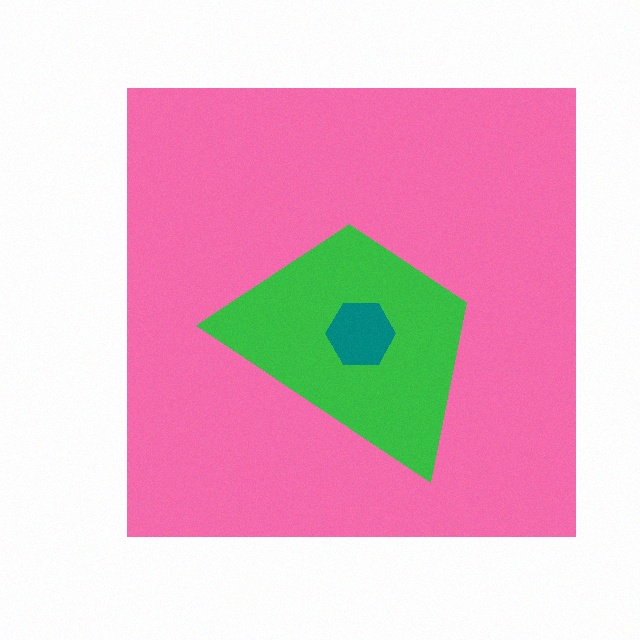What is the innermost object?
The teal hexagon.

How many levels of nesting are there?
3.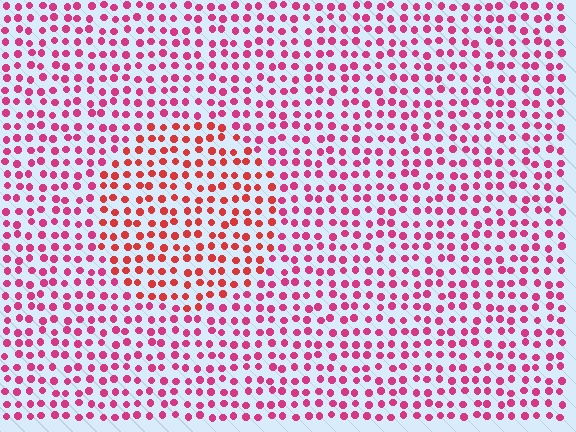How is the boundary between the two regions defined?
The boundary is defined purely by a slight shift in hue (about 29 degrees). Spacing, size, and orientation are identical on both sides.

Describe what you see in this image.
The image is filled with small magenta elements in a uniform arrangement. A circle-shaped region is visible where the elements are tinted to a slightly different hue, forming a subtle color boundary.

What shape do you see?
I see a circle.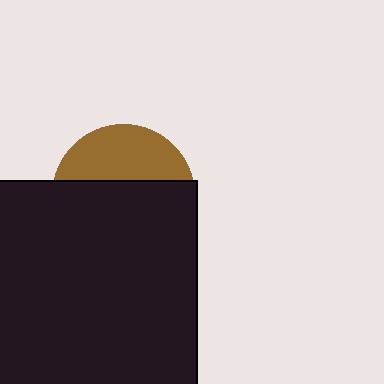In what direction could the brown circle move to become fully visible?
The brown circle could move up. That would shift it out from behind the black square entirely.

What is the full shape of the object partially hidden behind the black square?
The partially hidden object is a brown circle.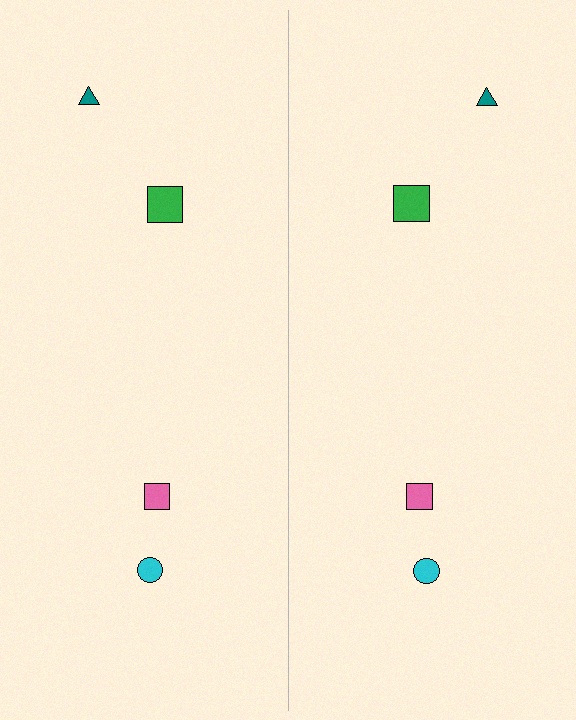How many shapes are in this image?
There are 8 shapes in this image.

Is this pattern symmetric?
Yes, this pattern has bilateral (reflection) symmetry.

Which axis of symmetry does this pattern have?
The pattern has a vertical axis of symmetry running through the center of the image.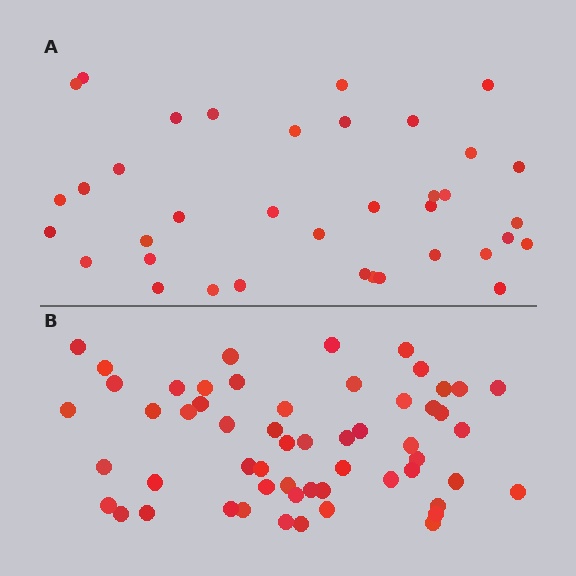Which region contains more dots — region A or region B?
Region B (the bottom region) has more dots.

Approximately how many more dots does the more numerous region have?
Region B has approximately 20 more dots than region A.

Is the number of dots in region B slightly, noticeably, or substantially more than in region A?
Region B has substantially more. The ratio is roughly 1.5 to 1.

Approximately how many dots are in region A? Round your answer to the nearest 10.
About 40 dots. (The exact count is 37, which rounds to 40.)